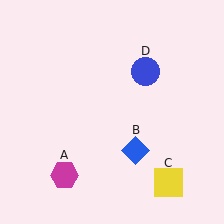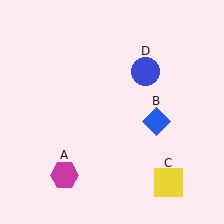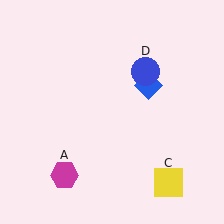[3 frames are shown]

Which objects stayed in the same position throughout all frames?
Magenta hexagon (object A) and yellow square (object C) and blue circle (object D) remained stationary.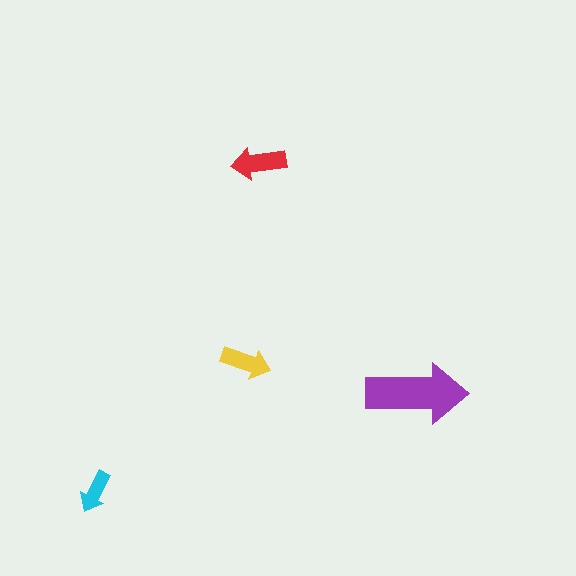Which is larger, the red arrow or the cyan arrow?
The red one.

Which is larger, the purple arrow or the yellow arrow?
The purple one.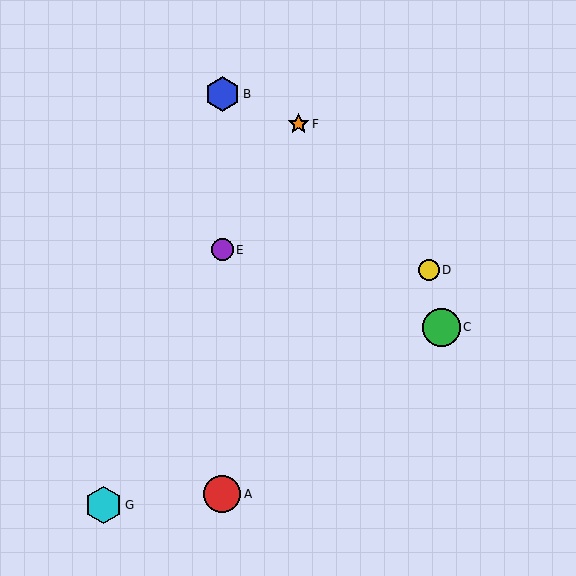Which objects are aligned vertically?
Objects A, B, E are aligned vertically.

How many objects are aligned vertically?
3 objects (A, B, E) are aligned vertically.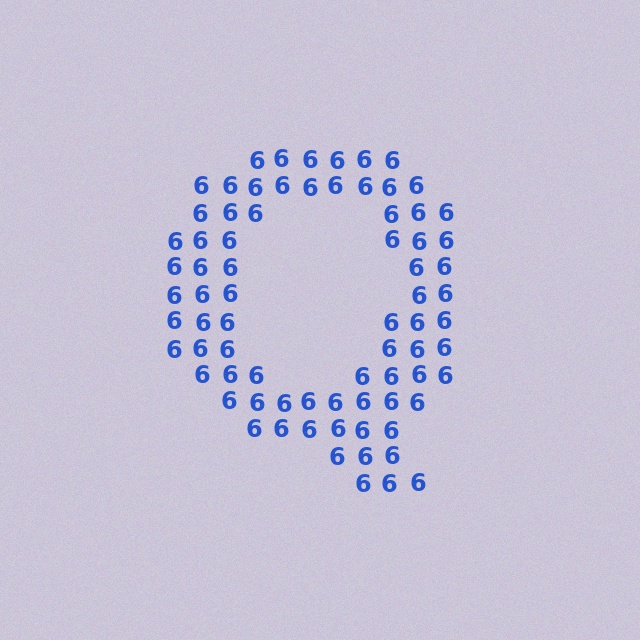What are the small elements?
The small elements are digit 6's.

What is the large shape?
The large shape is the letter Q.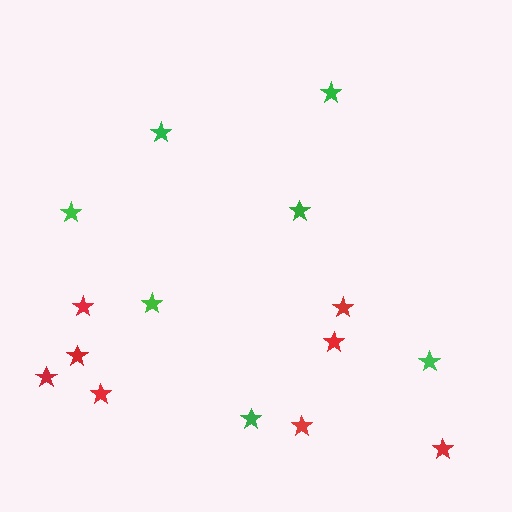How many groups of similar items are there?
There are 2 groups: one group of red stars (8) and one group of green stars (7).